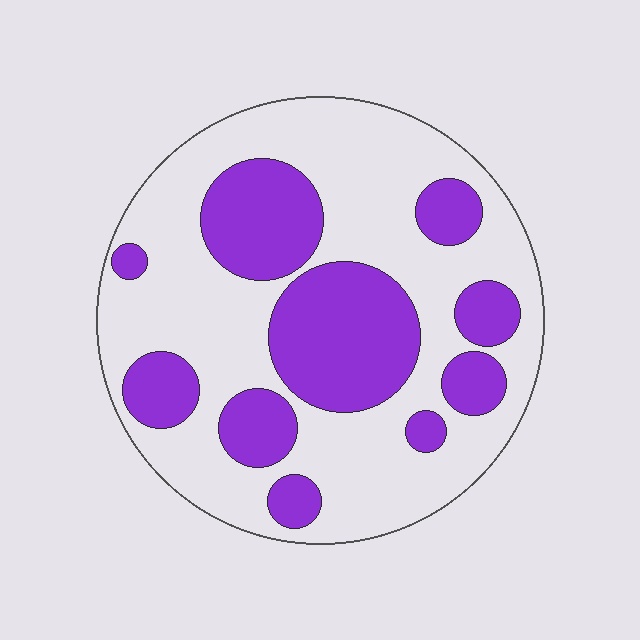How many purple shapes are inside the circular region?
10.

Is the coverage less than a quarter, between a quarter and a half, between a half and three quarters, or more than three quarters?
Between a quarter and a half.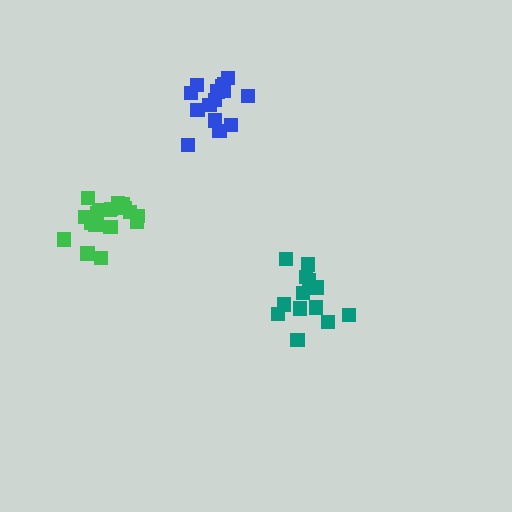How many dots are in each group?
Group 1: 15 dots, Group 2: 13 dots, Group 3: 18 dots (46 total).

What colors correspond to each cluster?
The clusters are colored: blue, teal, green.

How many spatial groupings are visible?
There are 3 spatial groupings.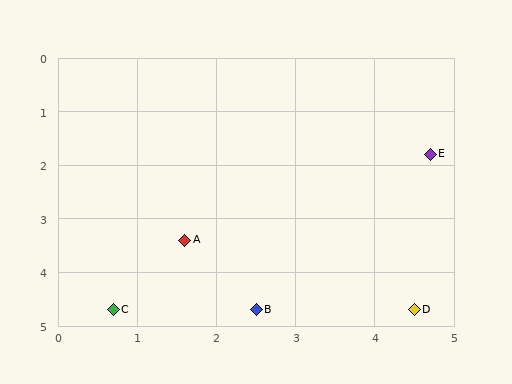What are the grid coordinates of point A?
Point A is at approximately (1.6, 3.4).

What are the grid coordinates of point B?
Point B is at approximately (2.5, 4.7).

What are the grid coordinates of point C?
Point C is at approximately (0.7, 4.7).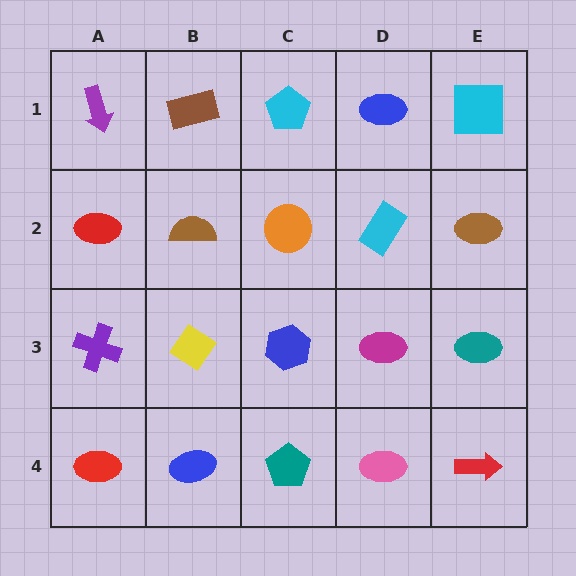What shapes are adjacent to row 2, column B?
A brown rectangle (row 1, column B), a yellow diamond (row 3, column B), a red ellipse (row 2, column A), an orange circle (row 2, column C).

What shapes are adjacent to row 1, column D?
A cyan rectangle (row 2, column D), a cyan pentagon (row 1, column C), a cyan square (row 1, column E).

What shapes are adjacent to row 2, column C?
A cyan pentagon (row 1, column C), a blue hexagon (row 3, column C), a brown semicircle (row 2, column B), a cyan rectangle (row 2, column D).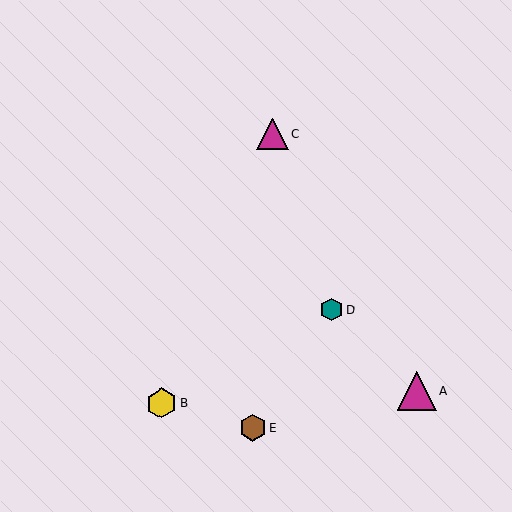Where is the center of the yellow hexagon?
The center of the yellow hexagon is at (161, 403).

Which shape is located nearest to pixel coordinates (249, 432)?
The brown hexagon (labeled E) at (253, 428) is nearest to that location.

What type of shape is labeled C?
Shape C is a magenta triangle.